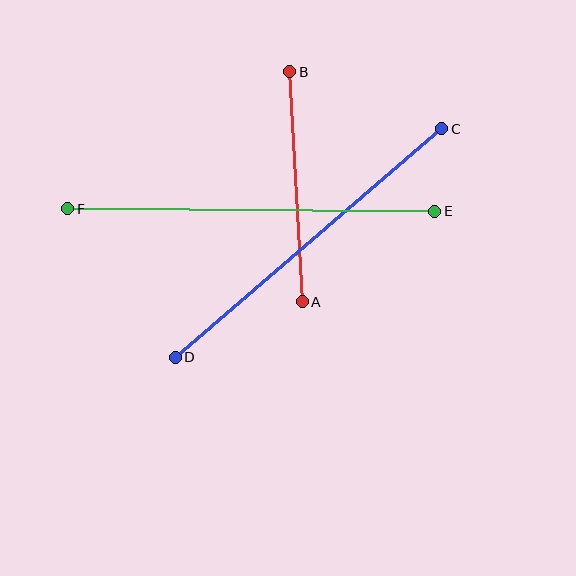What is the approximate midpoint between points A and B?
The midpoint is at approximately (296, 187) pixels.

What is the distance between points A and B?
The distance is approximately 230 pixels.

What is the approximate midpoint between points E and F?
The midpoint is at approximately (251, 210) pixels.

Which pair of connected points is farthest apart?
Points E and F are farthest apart.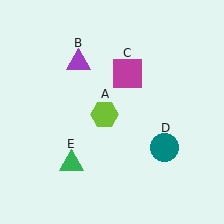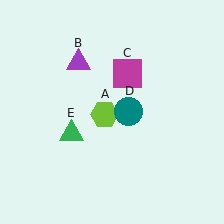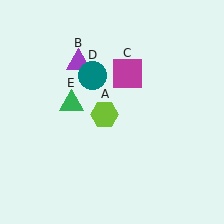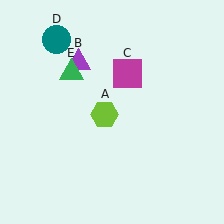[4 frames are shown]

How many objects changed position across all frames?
2 objects changed position: teal circle (object D), green triangle (object E).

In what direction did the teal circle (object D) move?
The teal circle (object D) moved up and to the left.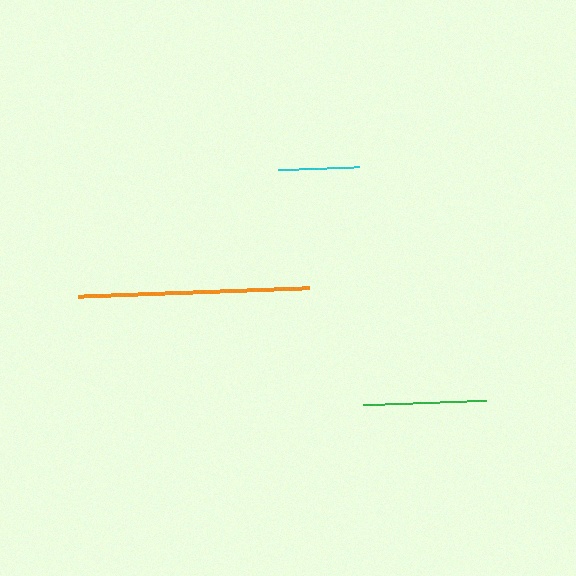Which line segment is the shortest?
The cyan line is the shortest at approximately 81 pixels.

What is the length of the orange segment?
The orange segment is approximately 231 pixels long.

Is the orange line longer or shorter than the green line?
The orange line is longer than the green line.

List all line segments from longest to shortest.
From longest to shortest: orange, green, cyan.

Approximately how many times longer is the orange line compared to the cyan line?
The orange line is approximately 2.8 times the length of the cyan line.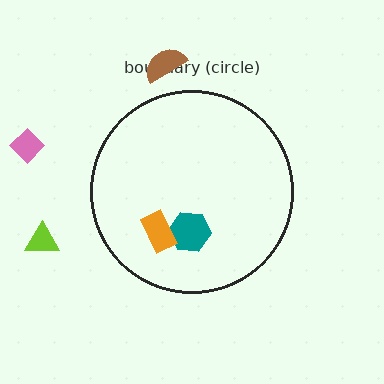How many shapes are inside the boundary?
2 inside, 3 outside.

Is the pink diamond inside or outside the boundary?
Outside.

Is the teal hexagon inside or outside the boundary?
Inside.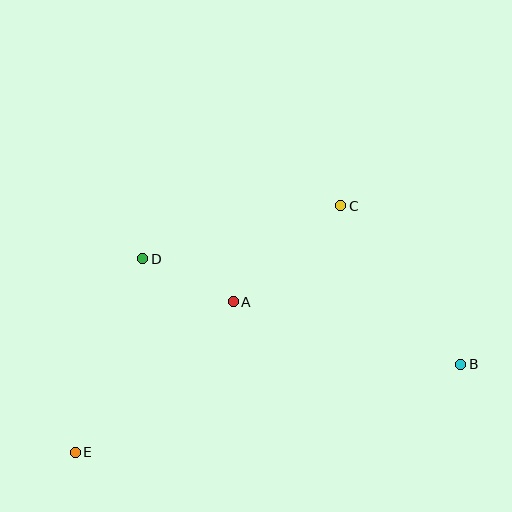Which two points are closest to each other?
Points A and D are closest to each other.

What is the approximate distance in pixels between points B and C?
The distance between B and C is approximately 199 pixels.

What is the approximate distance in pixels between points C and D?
The distance between C and D is approximately 205 pixels.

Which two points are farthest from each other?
Points B and E are farthest from each other.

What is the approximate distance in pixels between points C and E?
The distance between C and E is approximately 363 pixels.